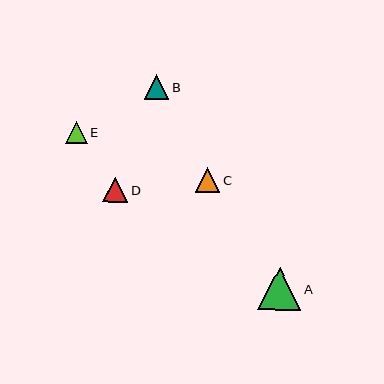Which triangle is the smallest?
Triangle E is the smallest with a size of approximately 22 pixels.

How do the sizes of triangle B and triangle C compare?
Triangle B and triangle C are approximately the same size.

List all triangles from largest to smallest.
From largest to smallest: A, D, B, C, E.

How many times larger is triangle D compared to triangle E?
Triangle D is approximately 1.1 times the size of triangle E.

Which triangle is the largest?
Triangle A is the largest with a size of approximately 43 pixels.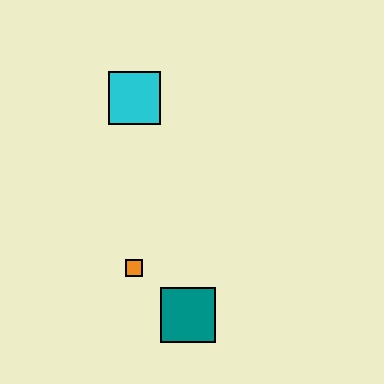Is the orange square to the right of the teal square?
No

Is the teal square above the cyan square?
No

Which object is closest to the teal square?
The orange square is closest to the teal square.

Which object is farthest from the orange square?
The cyan square is farthest from the orange square.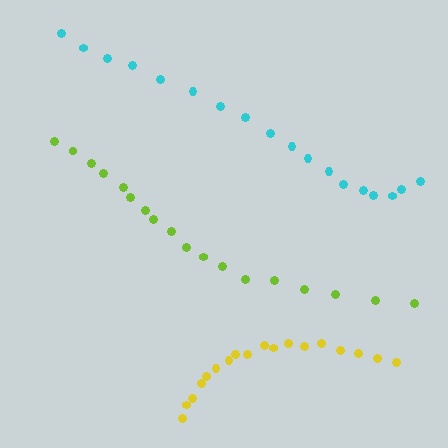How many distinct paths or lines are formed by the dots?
There are 3 distinct paths.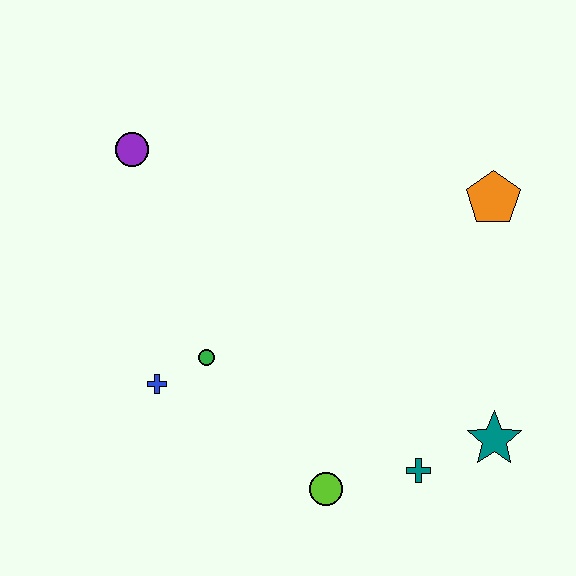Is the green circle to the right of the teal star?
No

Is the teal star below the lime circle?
No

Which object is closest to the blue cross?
The green circle is closest to the blue cross.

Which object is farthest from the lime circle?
The purple circle is farthest from the lime circle.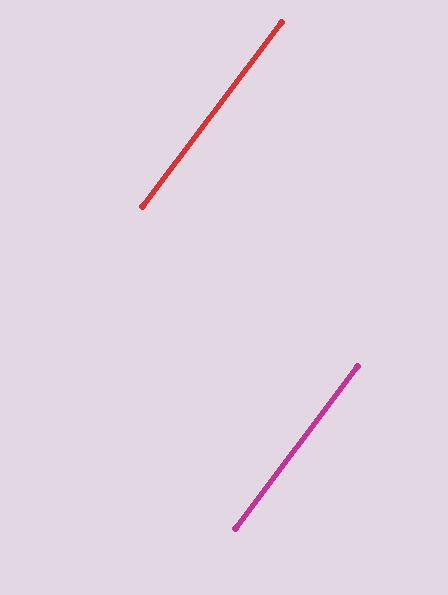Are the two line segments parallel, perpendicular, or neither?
Parallel — their directions differ by only 0.0°.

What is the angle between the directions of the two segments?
Approximately 0 degrees.